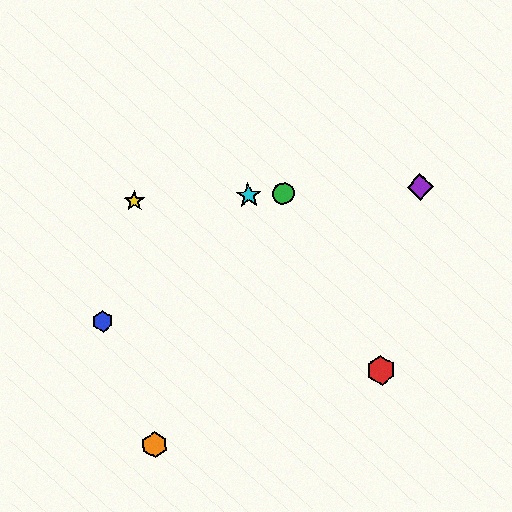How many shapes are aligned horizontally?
4 shapes (the green circle, the yellow star, the purple diamond, the cyan star) are aligned horizontally.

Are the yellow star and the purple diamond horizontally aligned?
Yes, both are at y≈201.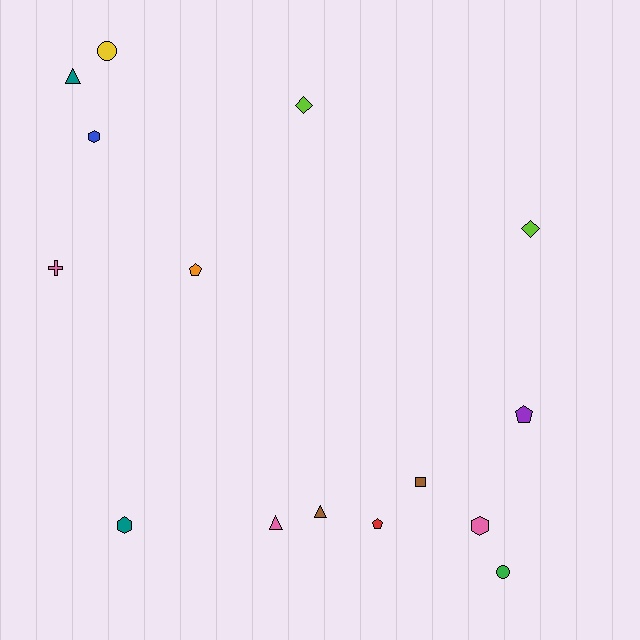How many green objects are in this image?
There is 1 green object.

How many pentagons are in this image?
There are 3 pentagons.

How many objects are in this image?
There are 15 objects.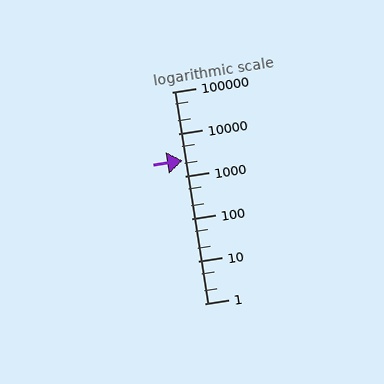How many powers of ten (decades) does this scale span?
The scale spans 5 decades, from 1 to 100000.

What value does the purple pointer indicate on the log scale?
The pointer indicates approximately 2400.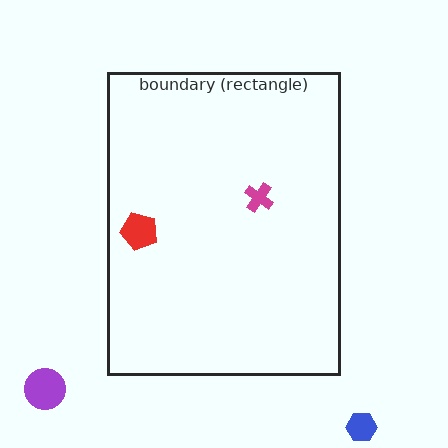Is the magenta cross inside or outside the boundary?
Inside.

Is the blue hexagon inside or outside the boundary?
Outside.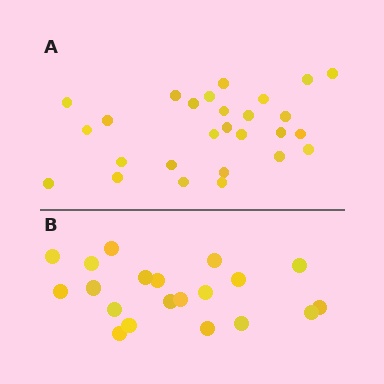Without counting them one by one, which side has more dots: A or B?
Region A (the top region) has more dots.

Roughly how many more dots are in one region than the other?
Region A has roughly 8 or so more dots than region B.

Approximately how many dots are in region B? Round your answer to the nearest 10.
About 20 dots.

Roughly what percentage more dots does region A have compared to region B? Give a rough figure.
About 35% more.